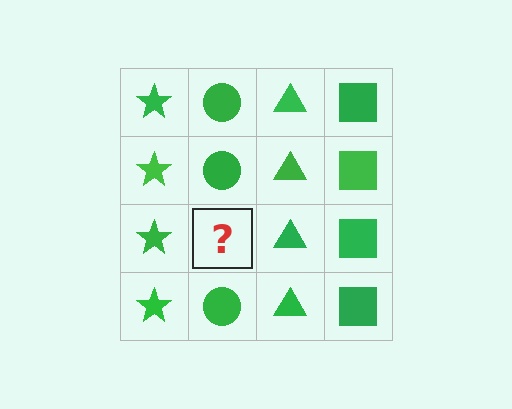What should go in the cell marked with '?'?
The missing cell should contain a green circle.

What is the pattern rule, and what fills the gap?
The rule is that each column has a consistent shape. The gap should be filled with a green circle.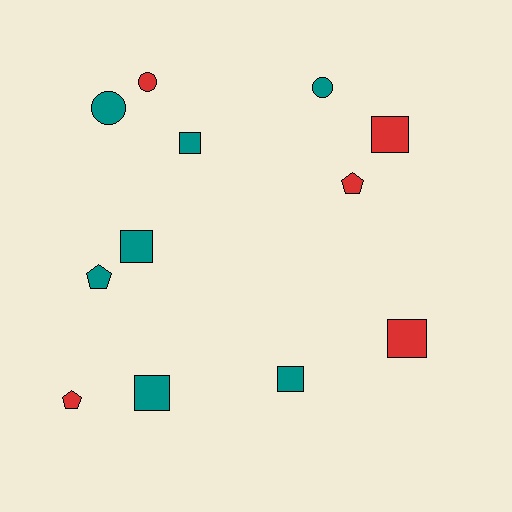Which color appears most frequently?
Teal, with 7 objects.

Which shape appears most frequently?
Square, with 6 objects.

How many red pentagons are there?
There are 2 red pentagons.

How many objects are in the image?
There are 12 objects.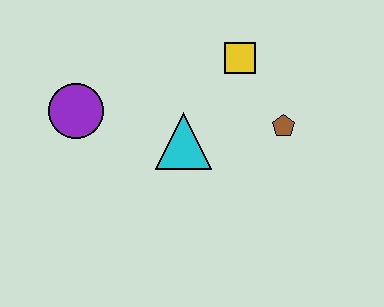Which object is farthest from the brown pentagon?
The purple circle is farthest from the brown pentagon.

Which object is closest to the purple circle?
The cyan triangle is closest to the purple circle.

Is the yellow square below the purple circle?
No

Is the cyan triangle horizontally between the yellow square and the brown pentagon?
No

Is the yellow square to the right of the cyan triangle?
Yes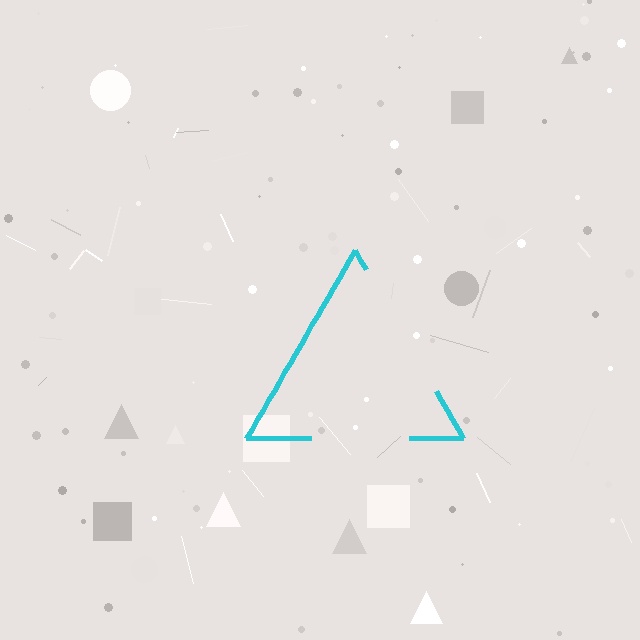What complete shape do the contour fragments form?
The contour fragments form a triangle.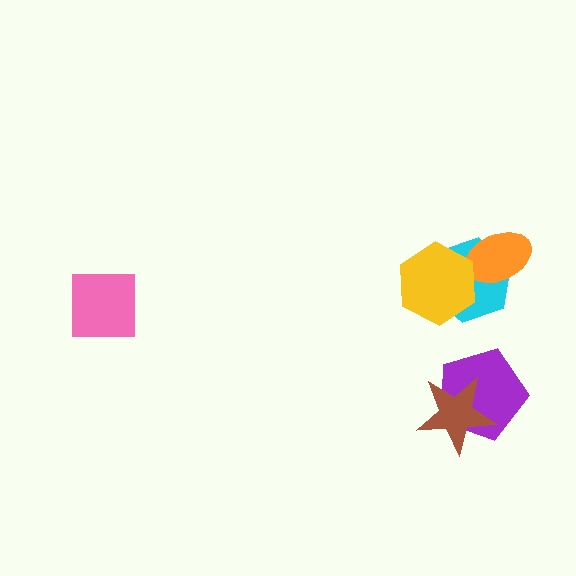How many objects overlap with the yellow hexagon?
2 objects overlap with the yellow hexagon.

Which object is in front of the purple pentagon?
The brown star is in front of the purple pentagon.